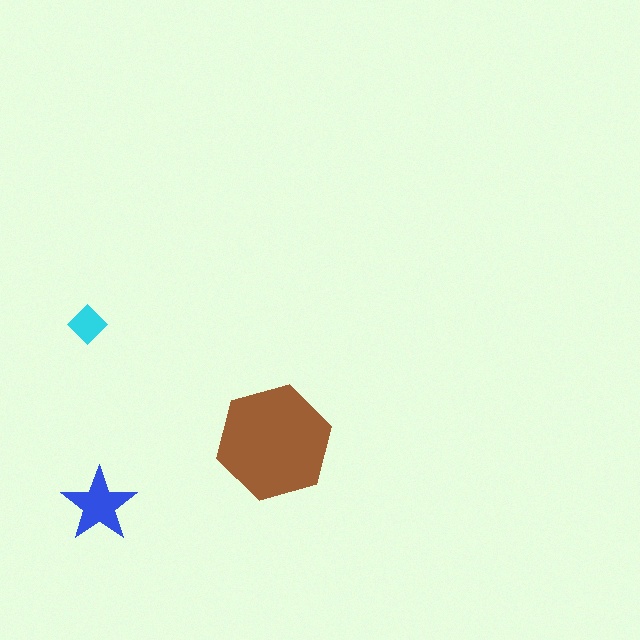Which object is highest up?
The cyan diamond is topmost.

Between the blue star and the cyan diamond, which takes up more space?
The blue star.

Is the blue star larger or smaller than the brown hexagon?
Smaller.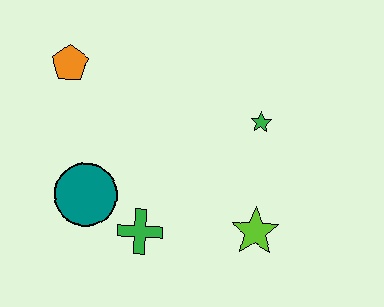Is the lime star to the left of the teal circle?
No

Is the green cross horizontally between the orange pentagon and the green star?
Yes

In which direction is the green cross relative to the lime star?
The green cross is to the left of the lime star.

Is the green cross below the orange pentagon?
Yes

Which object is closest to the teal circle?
The green cross is closest to the teal circle.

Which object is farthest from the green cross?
The orange pentagon is farthest from the green cross.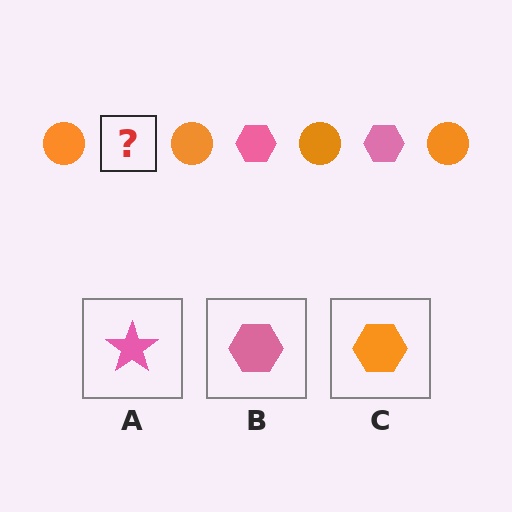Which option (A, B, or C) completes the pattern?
B.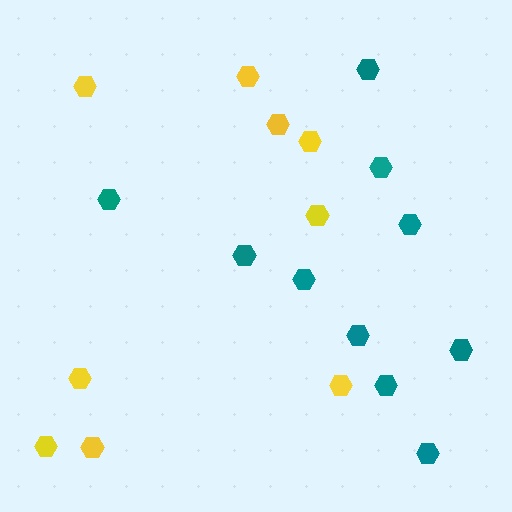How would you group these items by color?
There are 2 groups: one group of yellow hexagons (9) and one group of teal hexagons (10).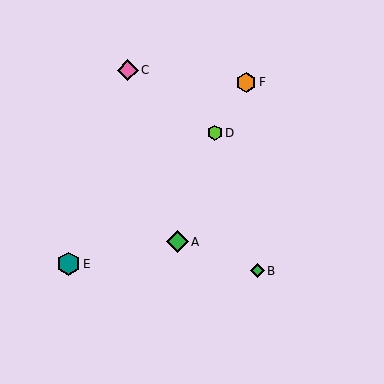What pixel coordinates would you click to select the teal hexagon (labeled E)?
Click at (69, 264) to select the teal hexagon E.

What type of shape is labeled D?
Shape D is a lime hexagon.